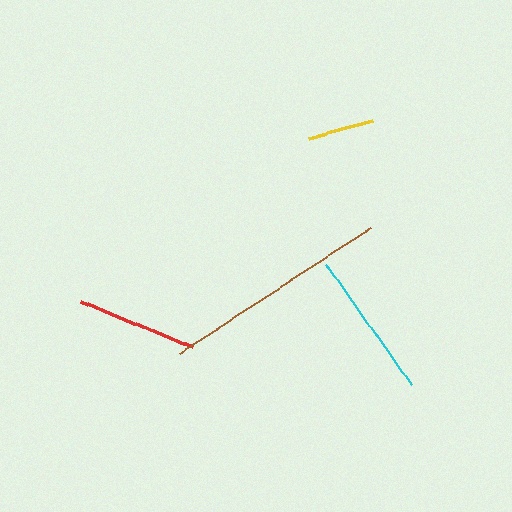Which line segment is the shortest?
The yellow line is the shortest at approximately 66 pixels.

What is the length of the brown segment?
The brown segment is approximately 229 pixels long.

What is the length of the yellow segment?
The yellow segment is approximately 66 pixels long.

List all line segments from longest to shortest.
From longest to shortest: brown, cyan, red, yellow.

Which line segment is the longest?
The brown line is the longest at approximately 229 pixels.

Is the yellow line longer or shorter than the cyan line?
The cyan line is longer than the yellow line.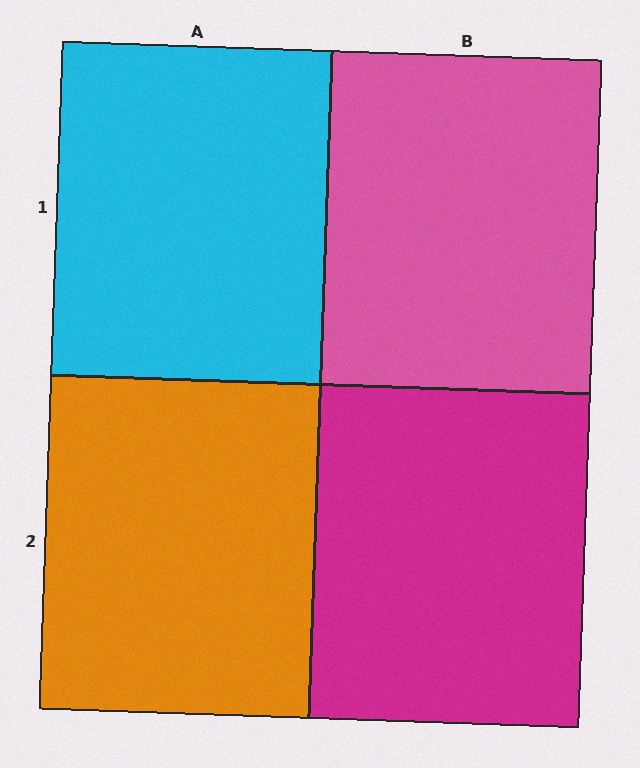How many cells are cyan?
1 cell is cyan.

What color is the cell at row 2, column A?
Orange.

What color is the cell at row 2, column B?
Magenta.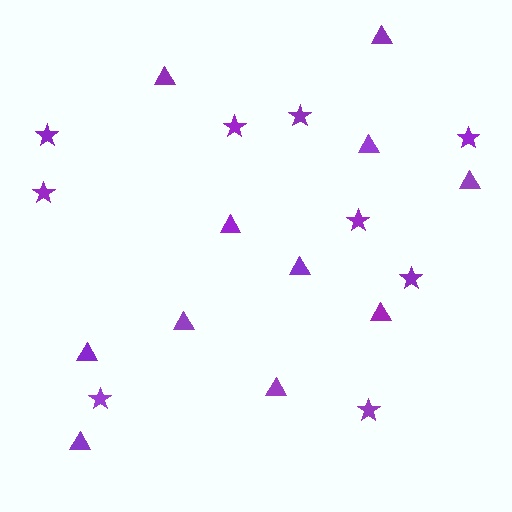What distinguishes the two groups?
There are 2 groups: one group of triangles (11) and one group of stars (9).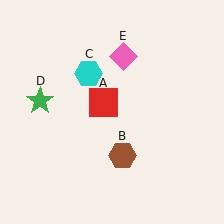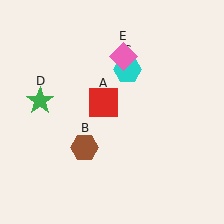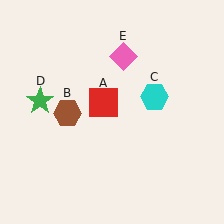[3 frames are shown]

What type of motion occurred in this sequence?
The brown hexagon (object B), cyan hexagon (object C) rotated clockwise around the center of the scene.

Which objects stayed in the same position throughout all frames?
Red square (object A) and green star (object D) and pink diamond (object E) remained stationary.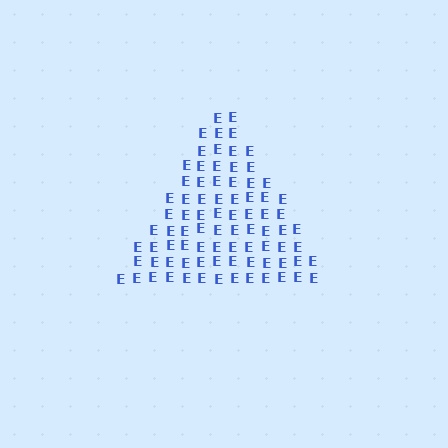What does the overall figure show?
The overall figure shows a triangle.